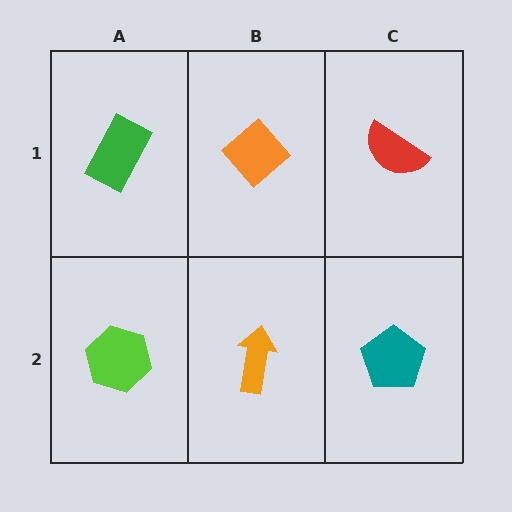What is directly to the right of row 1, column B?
A red semicircle.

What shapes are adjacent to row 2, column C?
A red semicircle (row 1, column C), an orange arrow (row 2, column B).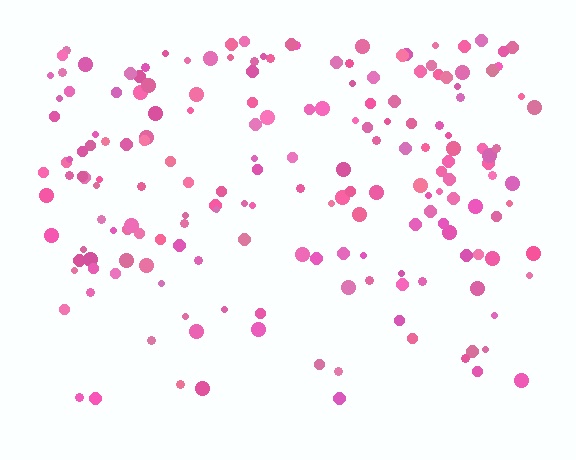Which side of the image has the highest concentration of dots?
The top.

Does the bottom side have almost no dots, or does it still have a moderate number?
Still a moderate number, just noticeably fewer than the top.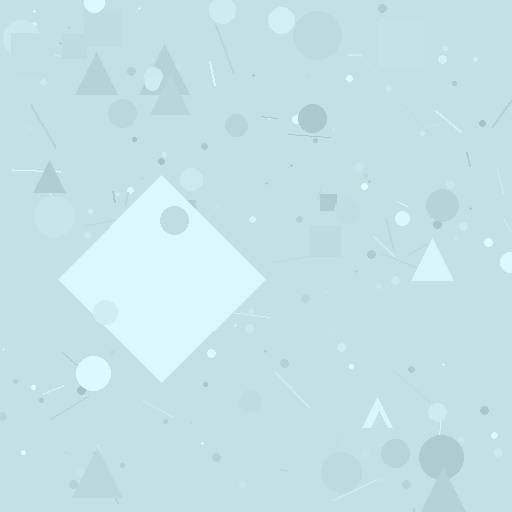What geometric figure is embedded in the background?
A diamond is embedded in the background.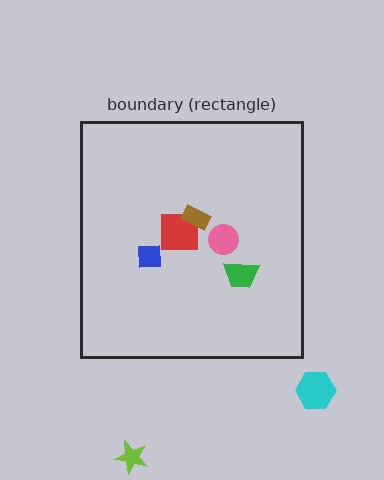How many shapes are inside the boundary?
5 inside, 2 outside.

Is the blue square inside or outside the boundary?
Inside.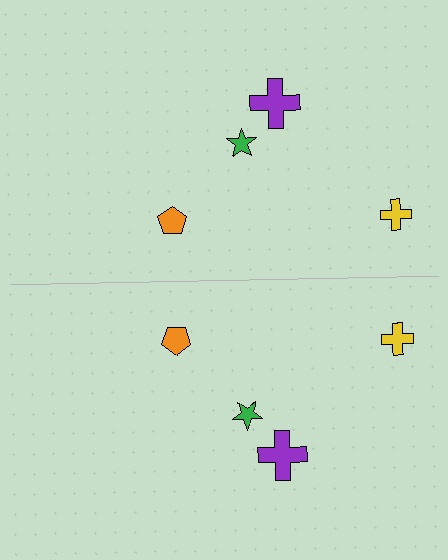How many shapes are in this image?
There are 8 shapes in this image.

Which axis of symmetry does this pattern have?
The pattern has a horizontal axis of symmetry running through the center of the image.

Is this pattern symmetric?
Yes, this pattern has bilateral (reflection) symmetry.